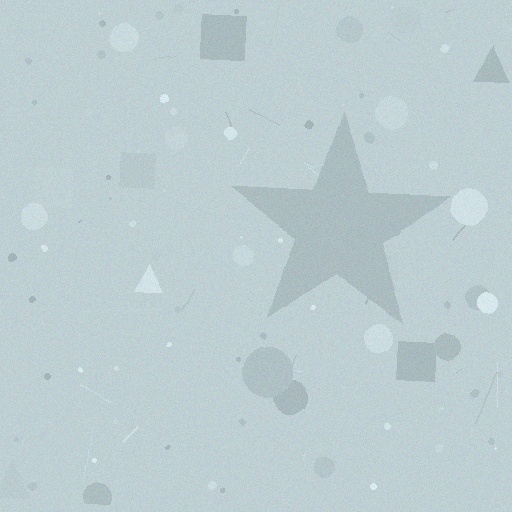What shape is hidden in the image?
A star is hidden in the image.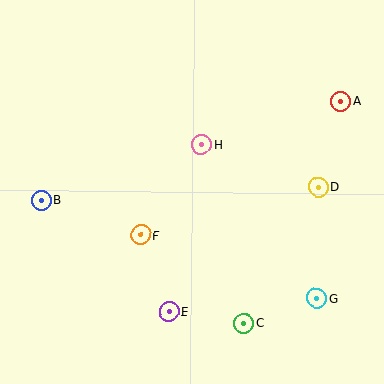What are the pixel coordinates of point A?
Point A is at (341, 101).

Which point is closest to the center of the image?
Point H at (201, 145) is closest to the center.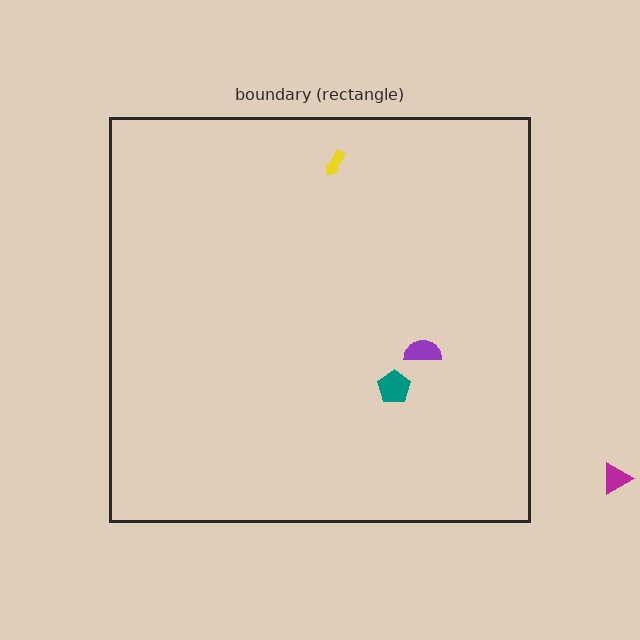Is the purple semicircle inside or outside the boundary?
Inside.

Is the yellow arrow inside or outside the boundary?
Inside.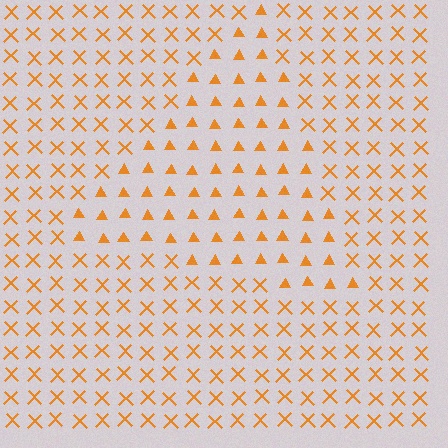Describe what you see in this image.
The image is filled with small orange elements arranged in a uniform grid. A triangle-shaped region contains triangles, while the surrounding area contains X marks. The boundary is defined purely by the change in element shape.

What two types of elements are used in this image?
The image uses triangles inside the triangle region and X marks outside it.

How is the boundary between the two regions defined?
The boundary is defined by a change in element shape: triangles inside vs. X marks outside. All elements share the same color and spacing.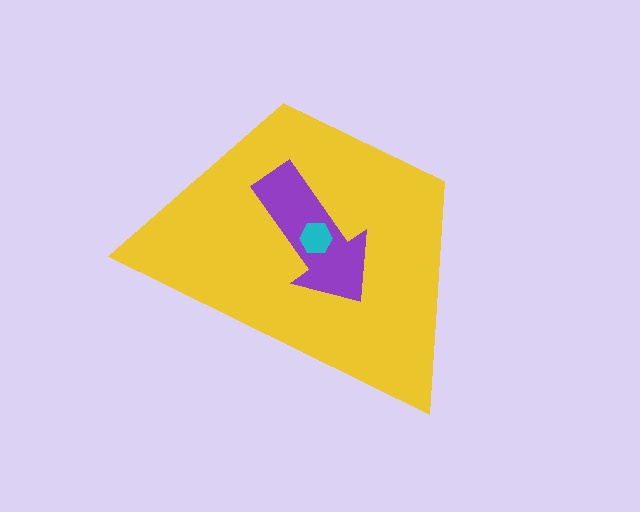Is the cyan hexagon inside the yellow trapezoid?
Yes.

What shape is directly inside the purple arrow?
The cyan hexagon.